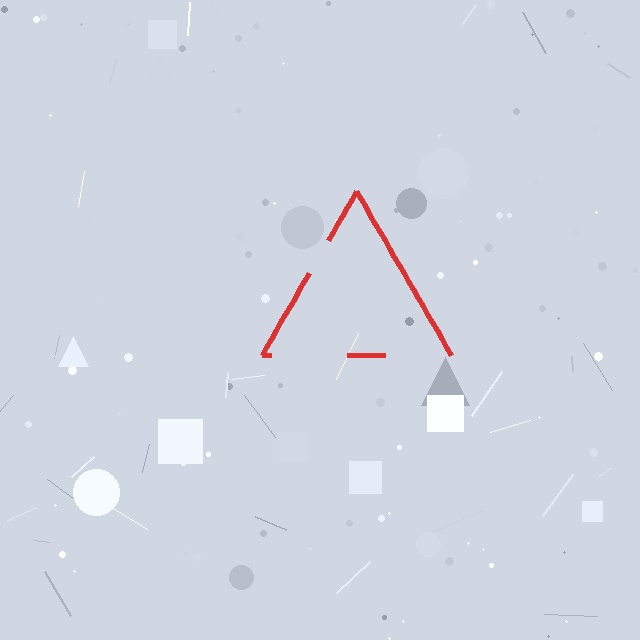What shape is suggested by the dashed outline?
The dashed outline suggests a triangle.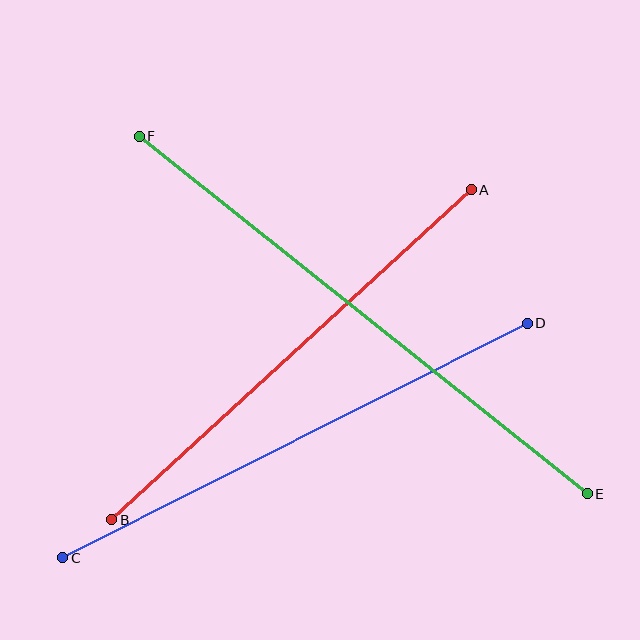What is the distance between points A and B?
The distance is approximately 488 pixels.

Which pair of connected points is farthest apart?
Points E and F are farthest apart.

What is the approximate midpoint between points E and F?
The midpoint is at approximately (363, 315) pixels.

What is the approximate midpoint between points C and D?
The midpoint is at approximately (295, 440) pixels.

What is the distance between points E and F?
The distance is approximately 573 pixels.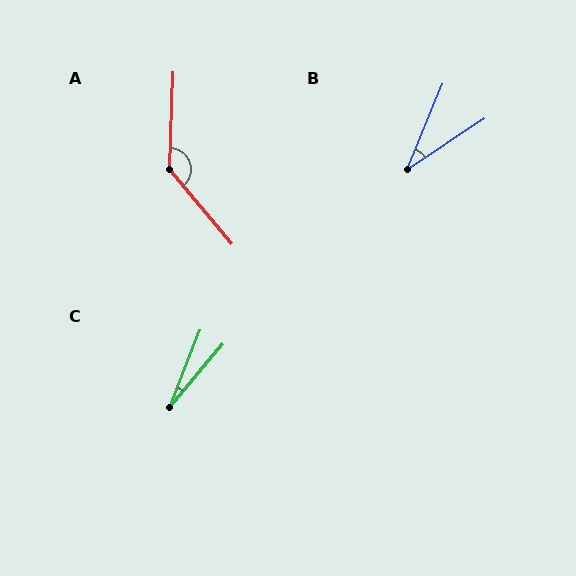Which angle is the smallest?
C, at approximately 19 degrees.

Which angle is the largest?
A, at approximately 138 degrees.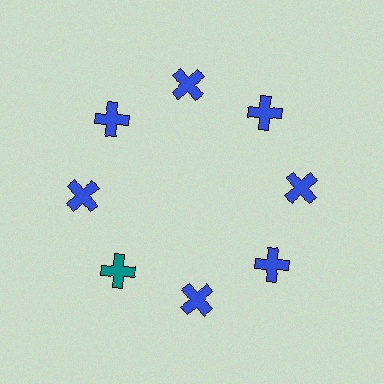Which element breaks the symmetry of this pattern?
The teal cross at roughly the 8 o'clock position breaks the symmetry. All other shapes are blue crosses.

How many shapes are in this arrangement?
There are 8 shapes arranged in a ring pattern.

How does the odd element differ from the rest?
It has a different color: teal instead of blue.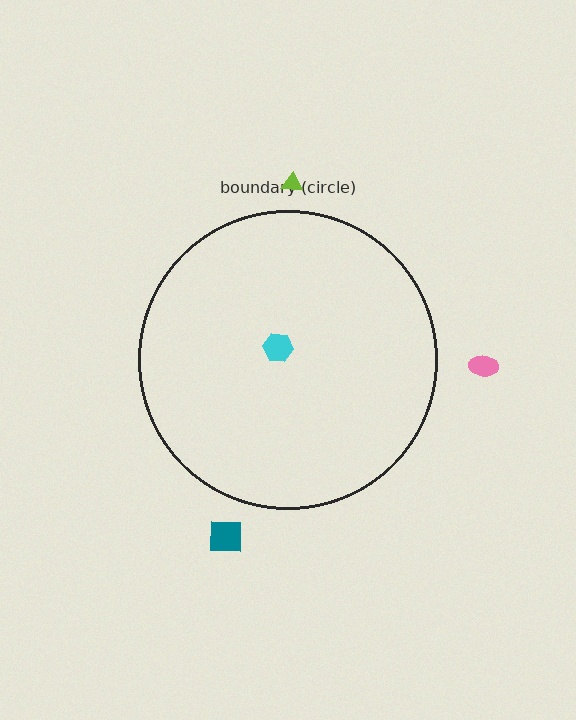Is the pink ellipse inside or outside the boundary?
Outside.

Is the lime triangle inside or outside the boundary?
Outside.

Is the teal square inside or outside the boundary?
Outside.